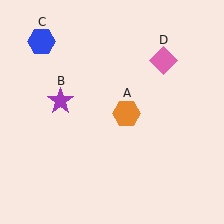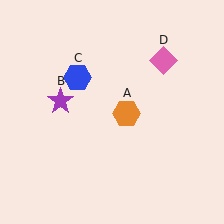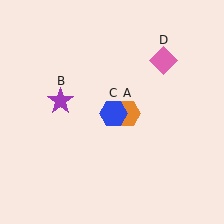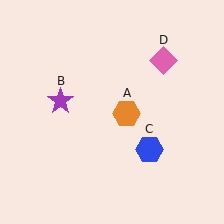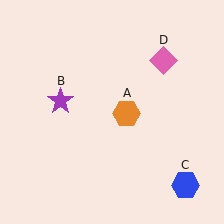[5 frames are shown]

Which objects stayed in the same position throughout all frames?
Orange hexagon (object A) and purple star (object B) and pink diamond (object D) remained stationary.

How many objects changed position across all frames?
1 object changed position: blue hexagon (object C).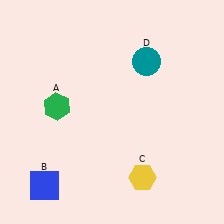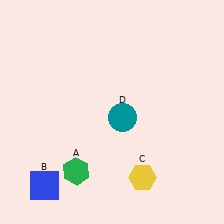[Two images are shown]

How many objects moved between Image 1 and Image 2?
2 objects moved between the two images.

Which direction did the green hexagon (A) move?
The green hexagon (A) moved down.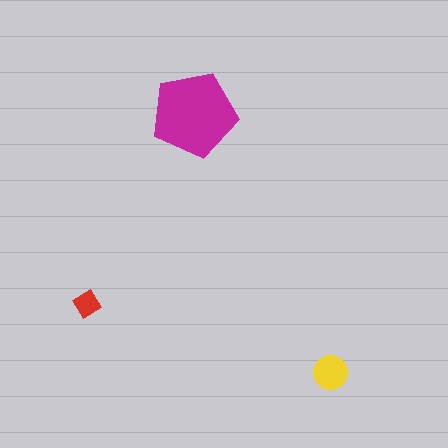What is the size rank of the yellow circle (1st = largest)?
2nd.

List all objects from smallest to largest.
The red diamond, the yellow circle, the magenta pentagon.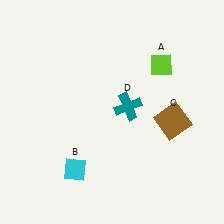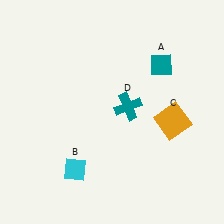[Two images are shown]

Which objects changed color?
A changed from lime to teal. C changed from brown to orange.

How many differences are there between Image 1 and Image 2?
There are 2 differences between the two images.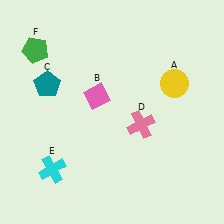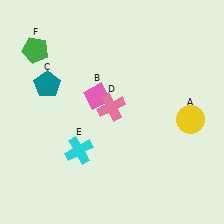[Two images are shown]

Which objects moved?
The objects that moved are: the yellow circle (A), the pink cross (D), the cyan cross (E).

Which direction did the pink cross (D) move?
The pink cross (D) moved left.